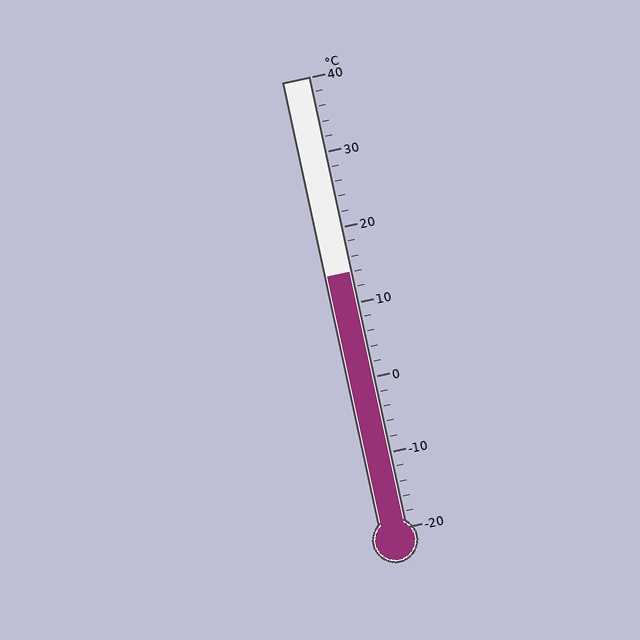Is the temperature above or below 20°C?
The temperature is below 20°C.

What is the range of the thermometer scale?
The thermometer scale ranges from -20°C to 40°C.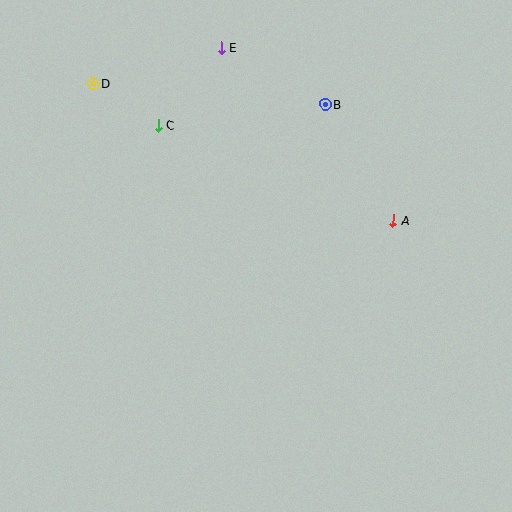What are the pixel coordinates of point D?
Point D is at (93, 84).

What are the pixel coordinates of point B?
Point B is at (325, 104).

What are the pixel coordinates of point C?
Point C is at (158, 125).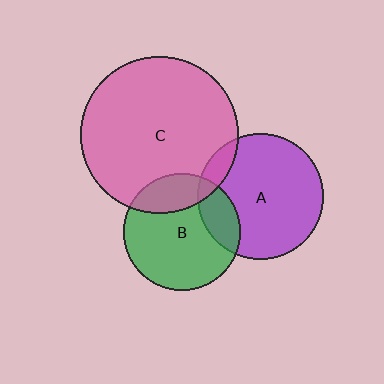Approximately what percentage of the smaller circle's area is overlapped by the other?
Approximately 20%.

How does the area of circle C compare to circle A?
Approximately 1.6 times.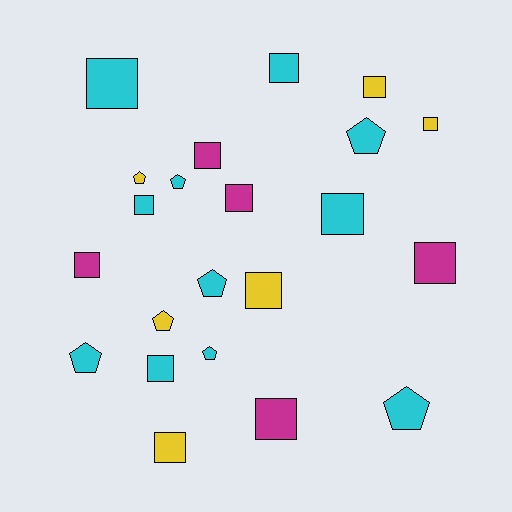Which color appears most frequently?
Cyan, with 11 objects.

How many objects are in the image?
There are 22 objects.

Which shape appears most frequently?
Square, with 14 objects.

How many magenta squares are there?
There are 5 magenta squares.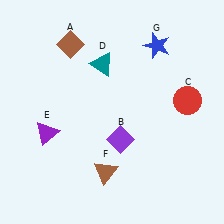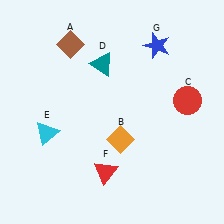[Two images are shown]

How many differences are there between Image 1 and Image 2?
There are 3 differences between the two images.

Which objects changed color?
B changed from purple to orange. E changed from purple to cyan. F changed from brown to red.